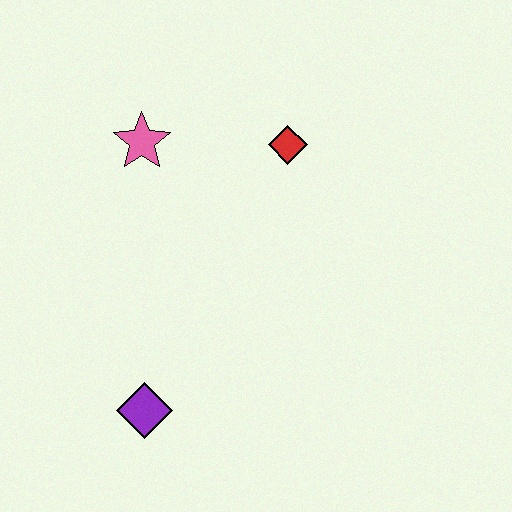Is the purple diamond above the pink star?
No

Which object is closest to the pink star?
The red diamond is closest to the pink star.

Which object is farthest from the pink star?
The purple diamond is farthest from the pink star.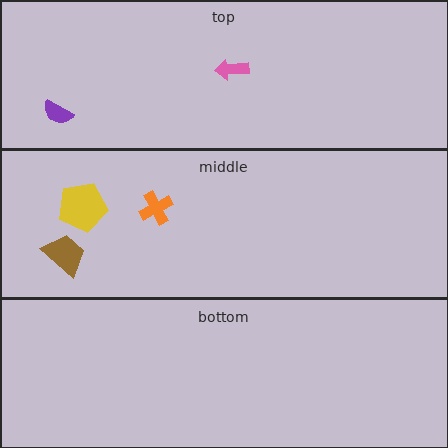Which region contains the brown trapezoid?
The middle region.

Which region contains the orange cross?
The middle region.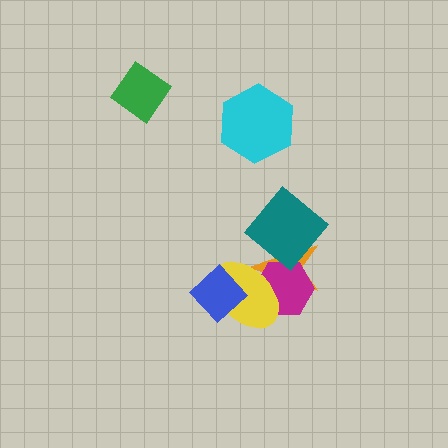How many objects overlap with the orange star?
3 objects overlap with the orange star.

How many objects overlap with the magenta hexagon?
3 objects overlap with the magenta hexagon.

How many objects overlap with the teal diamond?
2 objects overlap with the teal diamond.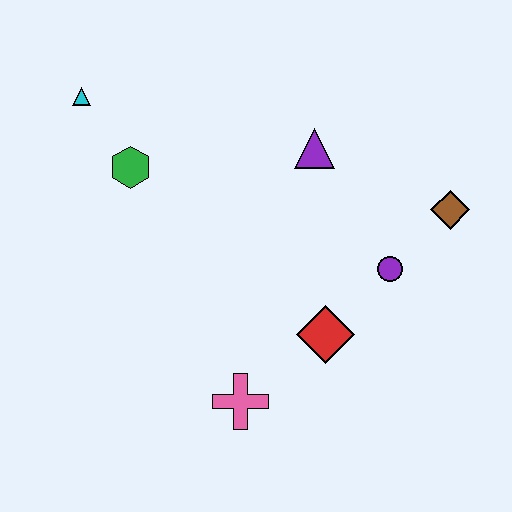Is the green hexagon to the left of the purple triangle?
Yes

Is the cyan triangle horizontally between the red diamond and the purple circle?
No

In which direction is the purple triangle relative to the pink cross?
The purple triangle is above the pink cross.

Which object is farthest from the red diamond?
The cyan triangle is farthest from the red diamond.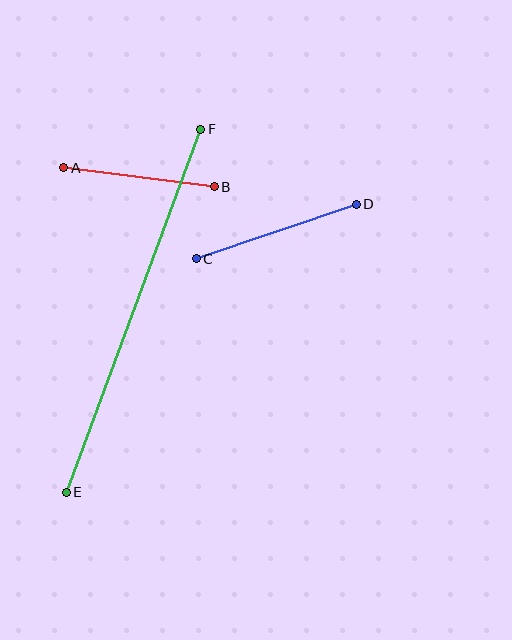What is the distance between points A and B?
The distance is approximately 152 pixels.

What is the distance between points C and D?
The distance is approximately 169 pixels.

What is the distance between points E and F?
The distance is approximately 387 pixels.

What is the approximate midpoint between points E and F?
The midpoint is at approximately (134, 311) pixels.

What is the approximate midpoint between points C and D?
The midpoint is at approximately (276, 231) pixels.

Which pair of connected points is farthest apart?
Points E and F are farthest apart.